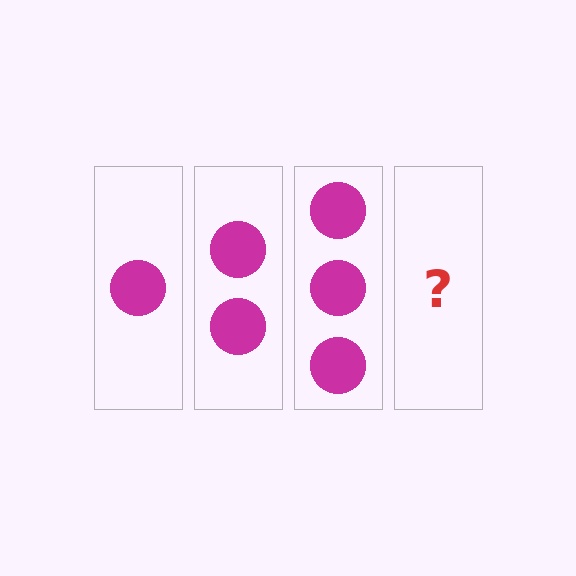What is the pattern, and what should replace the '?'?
The pattern is that each step adds one more circle. The '?' should be 4 circles.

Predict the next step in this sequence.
The next step is 4 circles.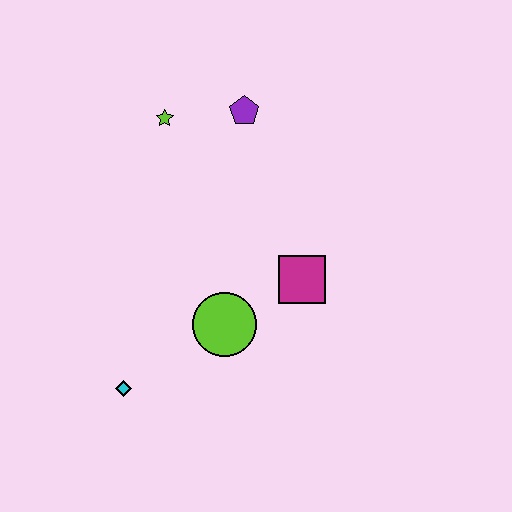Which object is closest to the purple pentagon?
The lime star is closest to the purple pentagon.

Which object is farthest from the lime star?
The cyan diamond is farthest from the lime star.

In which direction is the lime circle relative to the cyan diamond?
The lime circle is to the right of the cyan diamond.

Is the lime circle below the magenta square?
Yes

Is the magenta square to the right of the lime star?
Yes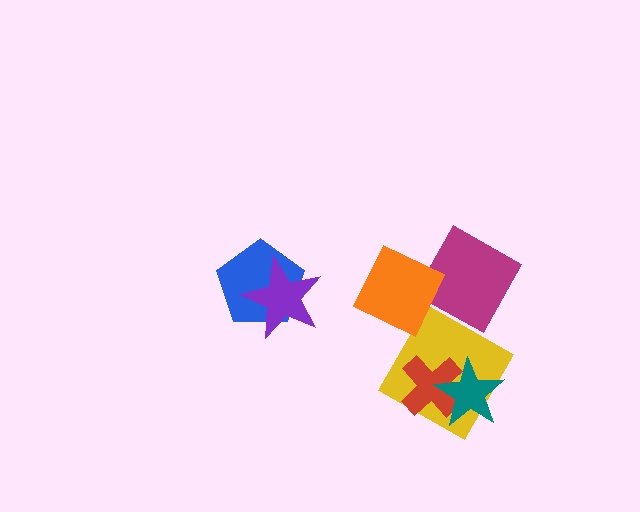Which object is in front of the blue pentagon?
The purple star is in front of the blue pentagon.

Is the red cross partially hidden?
Yes, it is partially covered by another shape.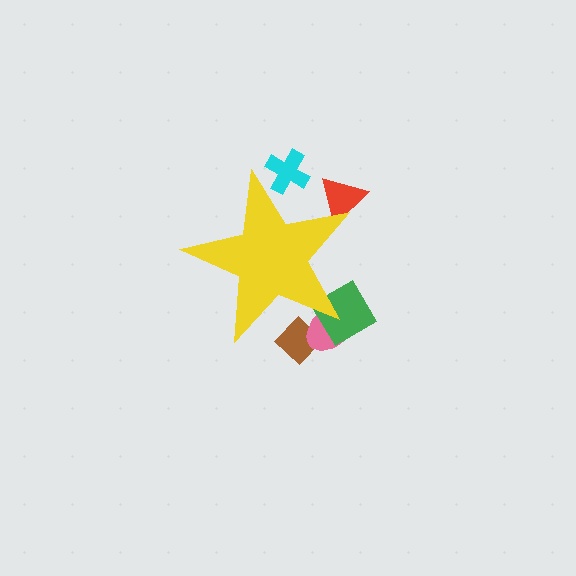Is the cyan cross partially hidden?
Yes, the cyan cross is partially hidden behind the yellow star.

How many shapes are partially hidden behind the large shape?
5 shapes are partially hidden.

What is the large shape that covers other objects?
A yellow star.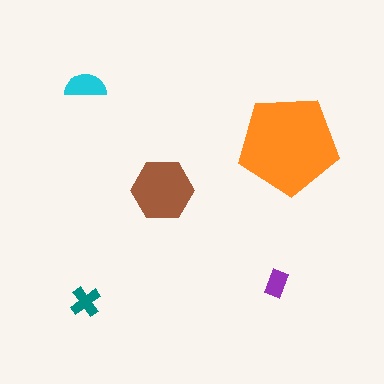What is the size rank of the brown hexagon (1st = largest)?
2nd.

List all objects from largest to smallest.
The orange pentagon, the brown hexagon, the cyan semicircle, the teal cross, the purple rectangle.